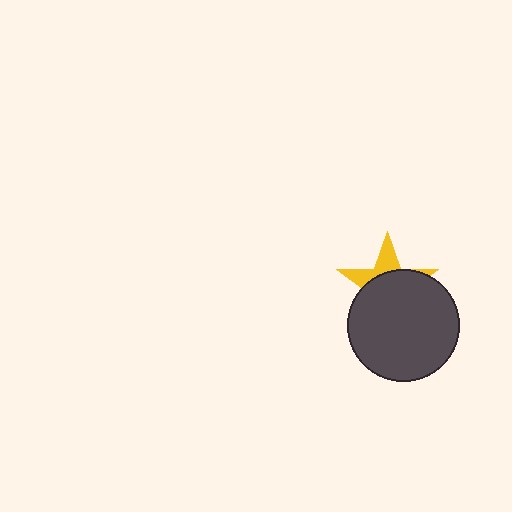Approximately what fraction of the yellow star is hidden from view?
Roughly 69% of the yellow star is hidden behind the dark gray circle.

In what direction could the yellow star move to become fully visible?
The yellow star could move up. That would shift it out from behind the dark gray circle entirely.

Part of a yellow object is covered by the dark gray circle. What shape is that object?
It is a star.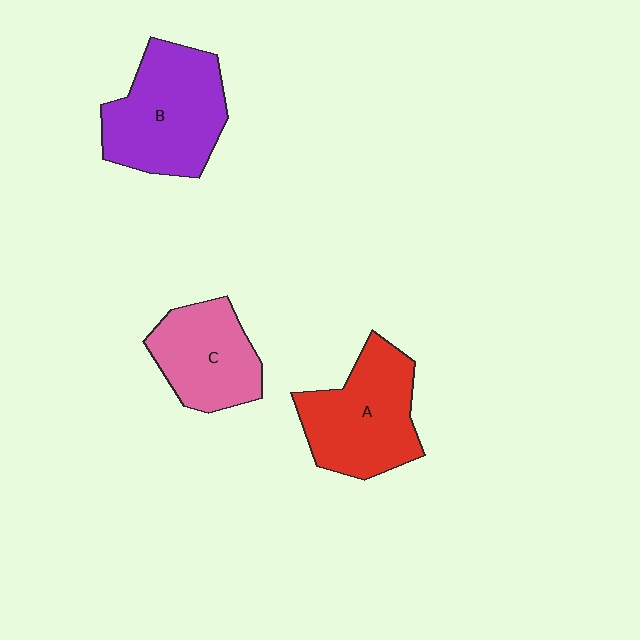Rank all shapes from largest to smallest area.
From largest to smallest: B (purple), A (red), C (pink).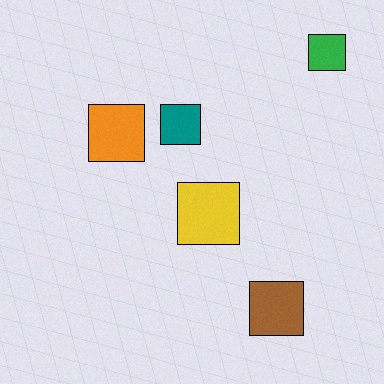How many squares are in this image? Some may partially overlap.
There are 5 squares.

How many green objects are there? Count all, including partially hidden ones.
There is 1 green object.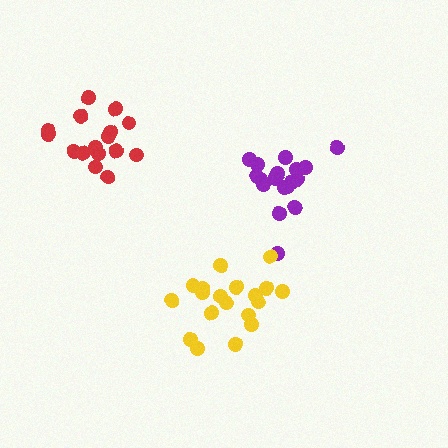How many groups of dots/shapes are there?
There are 3 groups.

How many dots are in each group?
Group 1: 19 dots, Group 2: 19 dots, Group 3: 16 dots (54 total).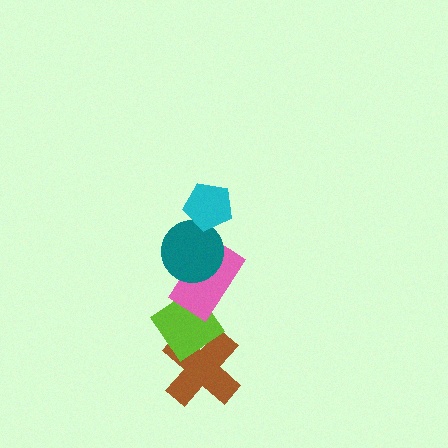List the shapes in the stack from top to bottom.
From top to bottom: the cyan pentagon, the teal circle, the pink rectangle, the lime diamond, the brown cross.